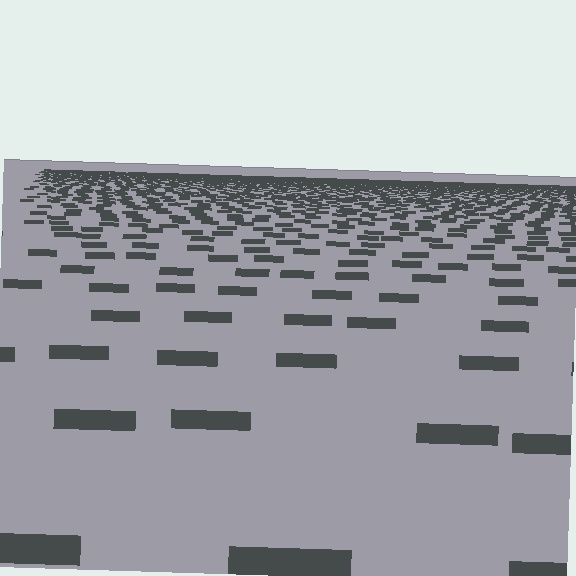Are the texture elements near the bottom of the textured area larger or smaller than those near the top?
Larger. Near the bottom, elements are closer to the viewer and appear at a bigger on-screen size.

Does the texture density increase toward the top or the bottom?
Density increases toward the top.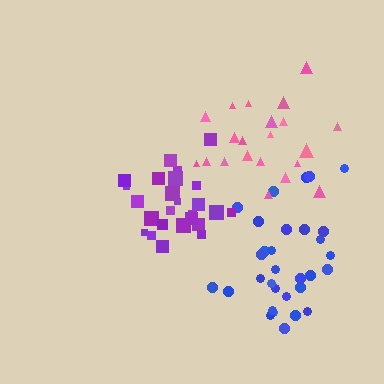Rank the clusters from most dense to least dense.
purple, blue, pink.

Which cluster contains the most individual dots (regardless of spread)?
Blue (31).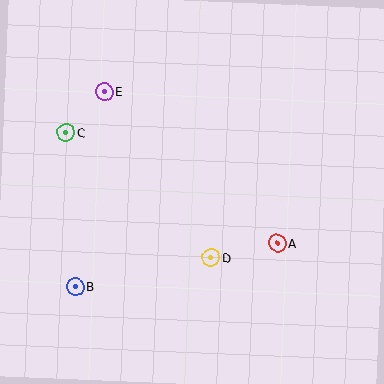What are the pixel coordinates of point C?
Point C is at (66, 132).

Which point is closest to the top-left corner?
Point E is closest to the top-left corner.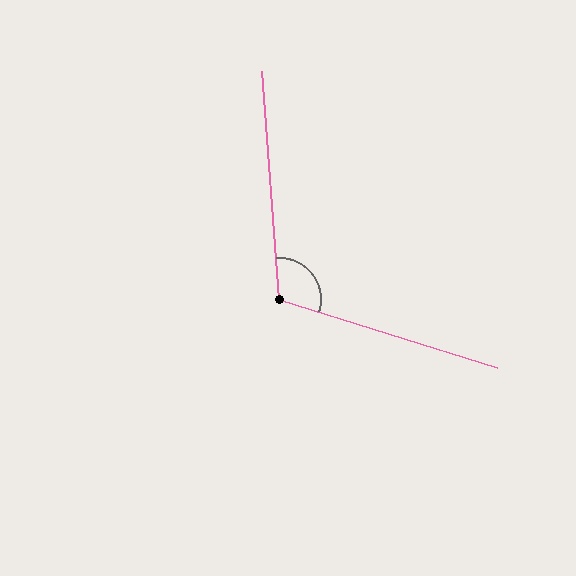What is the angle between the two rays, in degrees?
Approximately 112 degrees.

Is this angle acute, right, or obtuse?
It is obtuse.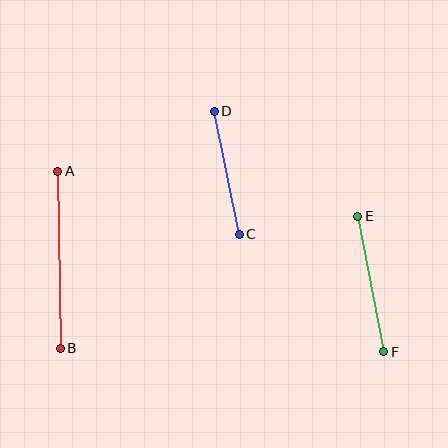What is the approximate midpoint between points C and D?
The midpoint is at approximately (227, 173) pixels.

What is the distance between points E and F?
The distance is approximately 138 pixels.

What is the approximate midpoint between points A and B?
The midpoint is at approximately (59, 260) pixels.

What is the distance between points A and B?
The distance is approximately 177 pixels.